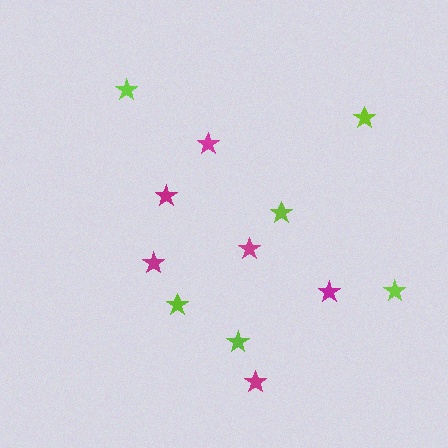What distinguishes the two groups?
There are 2 groups: one group of lime stars (6) and one group of magenta stars (6).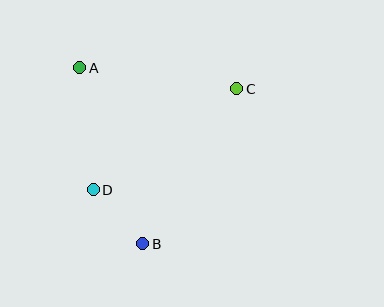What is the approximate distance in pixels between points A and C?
The distance between A and C is approximately 158 pixels.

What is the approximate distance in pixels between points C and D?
The distance between C and D is approximately 175 pixels.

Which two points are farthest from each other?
Points A and B are farthest from each other.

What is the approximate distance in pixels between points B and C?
The distance between B and C is approximately 181 pixels.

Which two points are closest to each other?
Points B and D are closest to each other.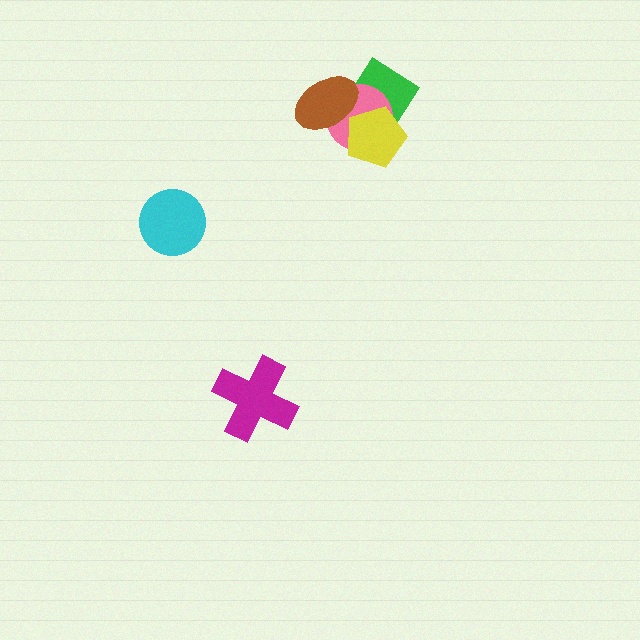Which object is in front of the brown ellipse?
The yellow pentagon is in front of the brown ellipse.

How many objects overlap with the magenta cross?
0 objects overlap with the magenta cross.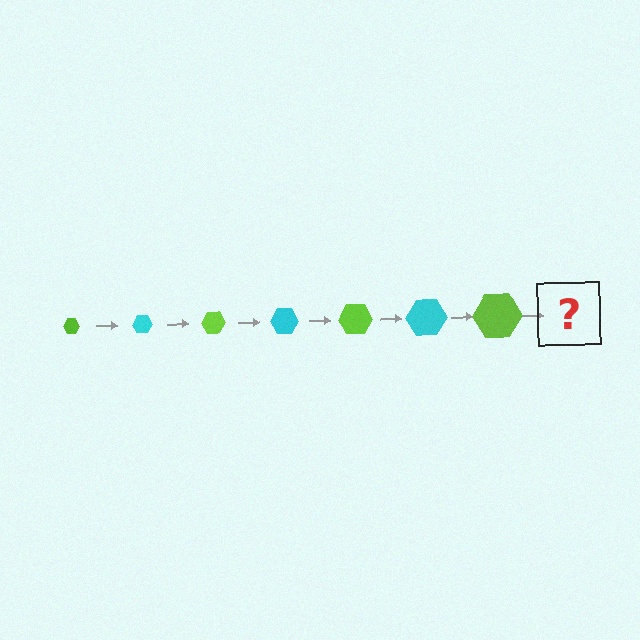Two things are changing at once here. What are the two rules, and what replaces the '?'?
The two rules are that the hexagon grows larger each step and the color cycles through lime and cyan. The '?' should be a cyan hexagon, larger than the previous one.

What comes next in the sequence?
The next element should be a cyan hexagon, larger than the previous one.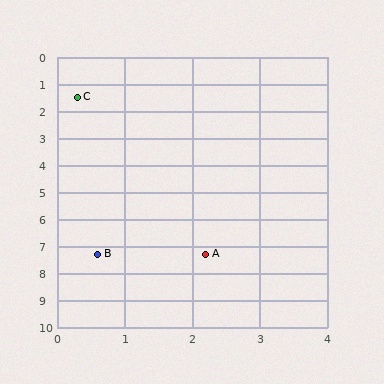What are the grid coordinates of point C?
Point C is at approximately (0.3, 1.5).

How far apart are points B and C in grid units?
Points B and C are about 5.8 grid units apart.